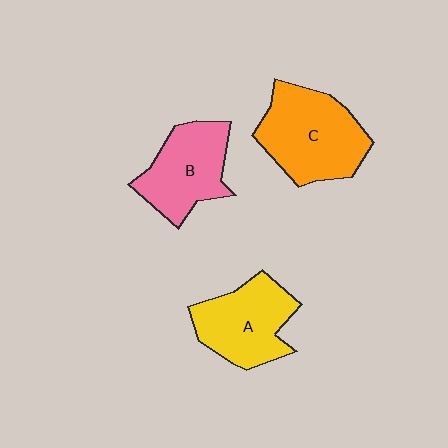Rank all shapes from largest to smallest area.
From largest to smallest: C (orange), A (yellow), B (pink).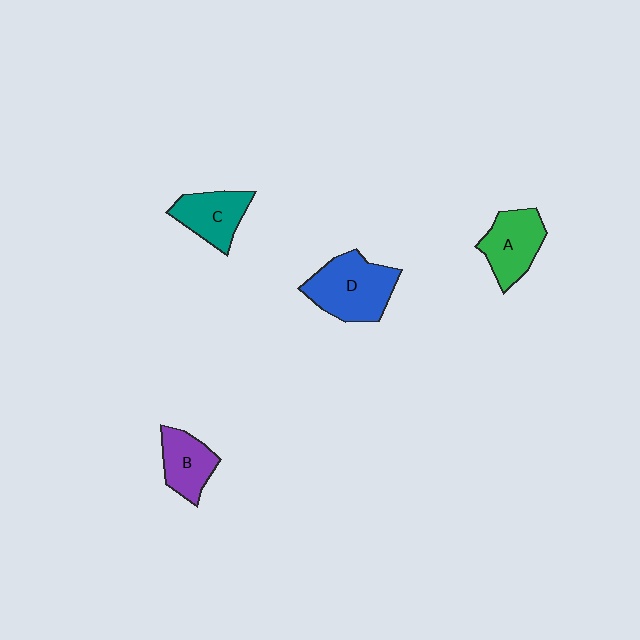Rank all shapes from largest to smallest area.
From largest to smallest: D (blue), A (green), C (teal), B (purple).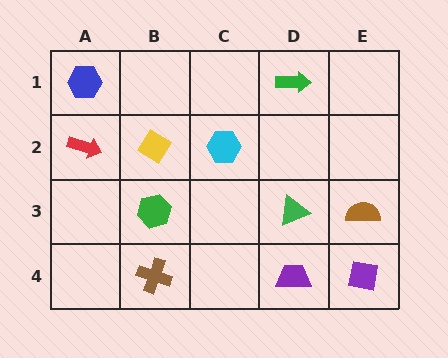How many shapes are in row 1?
2 shapes.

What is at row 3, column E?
A brown semicircle.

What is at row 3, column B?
A green hexagon.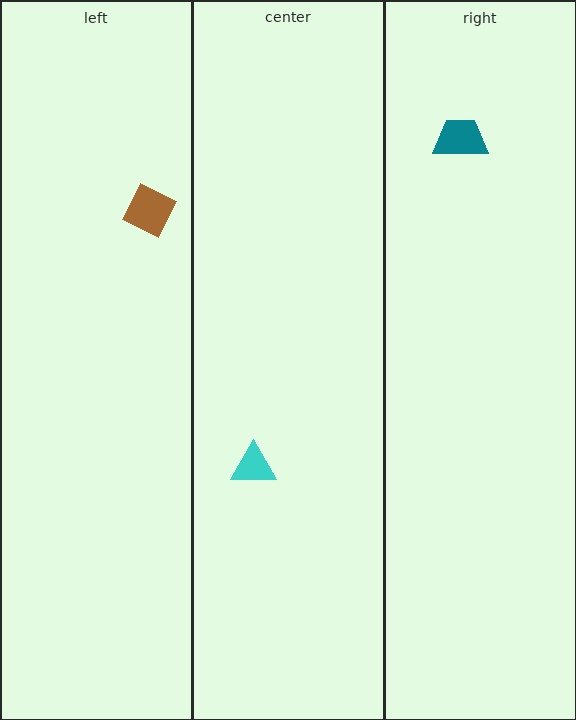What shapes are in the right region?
The teal trapezoid.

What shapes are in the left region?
The brown diamond.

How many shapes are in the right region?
1.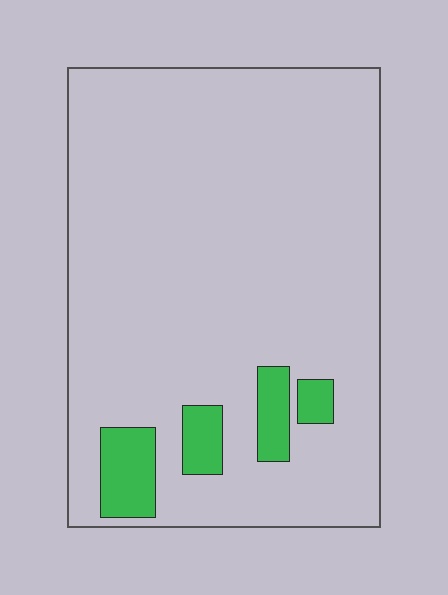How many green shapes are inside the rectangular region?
4.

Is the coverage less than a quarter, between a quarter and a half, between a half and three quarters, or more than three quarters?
Less than a quarter.